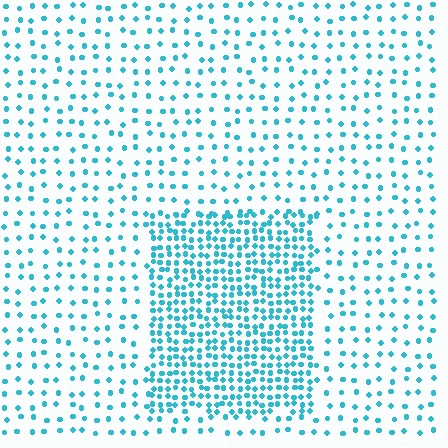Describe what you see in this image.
The image contains small cyan elements arranged at two different densities. A rectangle-shaped region is visible where the elements are more densely packed than the surrounding area.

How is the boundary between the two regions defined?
The boundary is defined by a change in element density (approximately 2.7x ratio). All elements are the same color, size, and shape.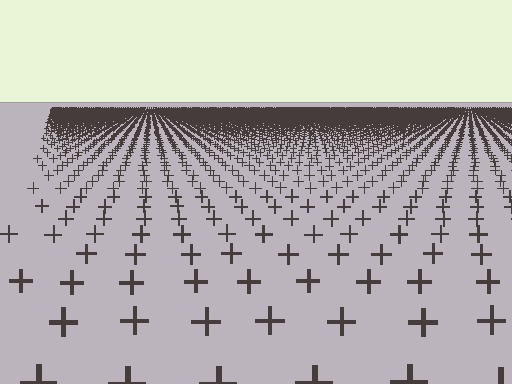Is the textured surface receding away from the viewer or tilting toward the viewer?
The surface is receding away from the viewer. Texture elements get smaller and denser toward the top.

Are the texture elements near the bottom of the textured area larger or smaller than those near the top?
Larger. Near the bottom, elements are closer to the viewer and appear at a bigger on-screen size.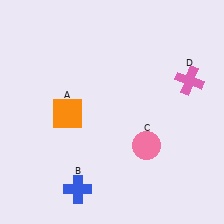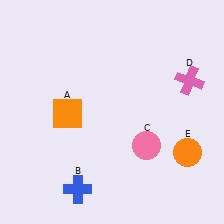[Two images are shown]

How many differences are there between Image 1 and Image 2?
There is 1 difference between the two images.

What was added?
An orange circle (E) was added in Image 2.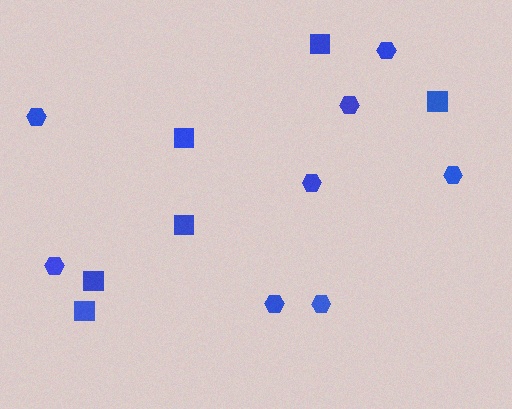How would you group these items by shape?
There are 2 groups: one group of hexagons (8) and one group of squares (6).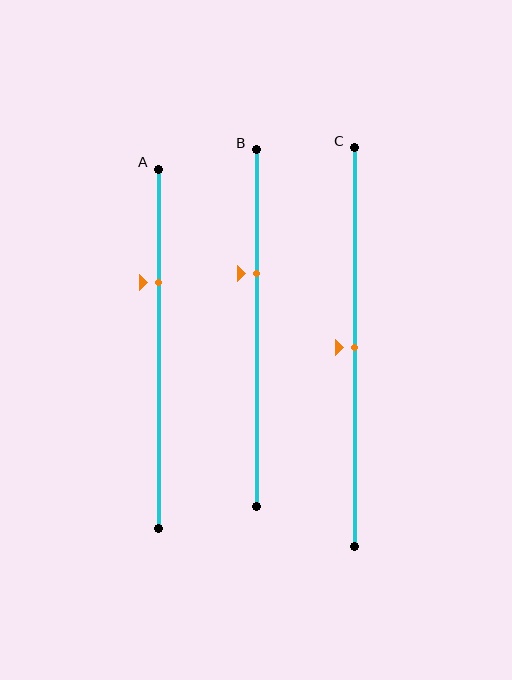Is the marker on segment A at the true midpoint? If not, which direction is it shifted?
No, the marker on segment A is shifted upward by about 18% of the segment length.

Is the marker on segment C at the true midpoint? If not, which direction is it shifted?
Yes, the marker on segment C is at the true midpoint.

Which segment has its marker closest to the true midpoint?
Segment C has its marker closest to the true midpoint.